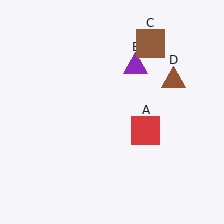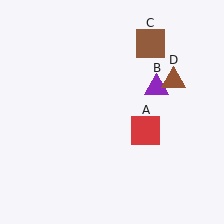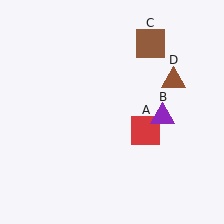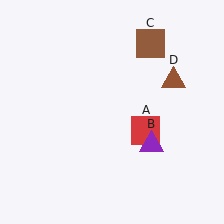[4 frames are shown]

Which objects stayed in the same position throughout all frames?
Red square (object A) and brown square (object C) and brown triangle (object D) remained stationary.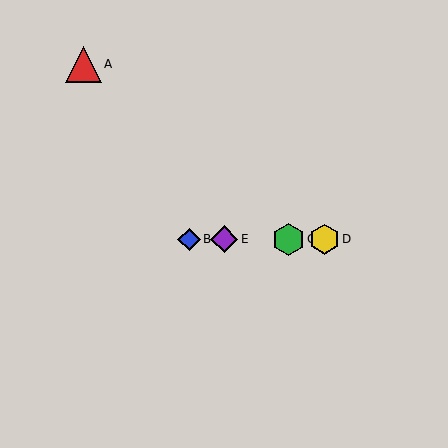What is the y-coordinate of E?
Object E is at y≈239.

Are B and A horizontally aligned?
No, B is at y≈239 and A is at y≈65.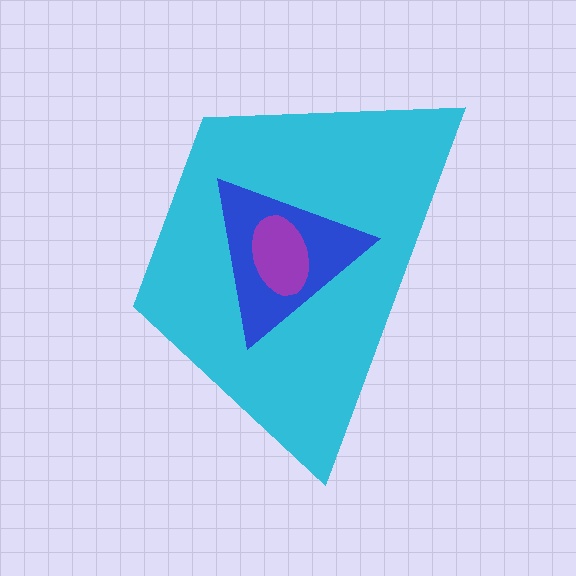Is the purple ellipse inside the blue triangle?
Yes.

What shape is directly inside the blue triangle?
The purple ellipse.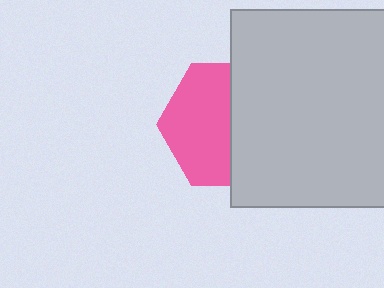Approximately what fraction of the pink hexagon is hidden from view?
Roughly 48% of the pink hexagon is hidden behind the light gray square.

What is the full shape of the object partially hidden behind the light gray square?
The partially hidden object is a pink hexagon.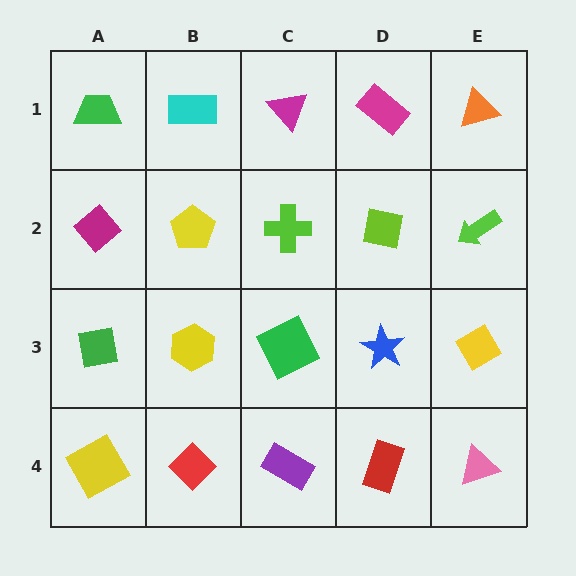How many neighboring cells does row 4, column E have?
2.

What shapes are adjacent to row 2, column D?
A magenta rectangle (row 1, column D), a blue star (row 3, column D), a lime cross (row 2, column C), a lime arrow (row 2, column E).